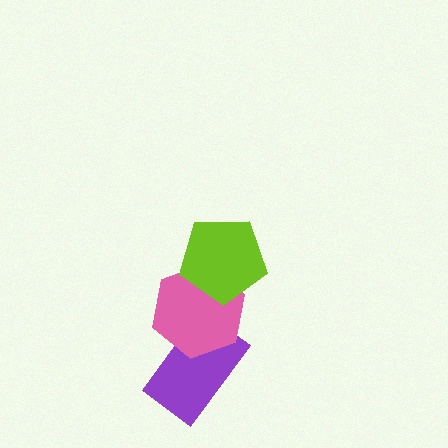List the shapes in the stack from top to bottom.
From top to bottom: the lime pentagon, the pink hexagon, the purple rectangle.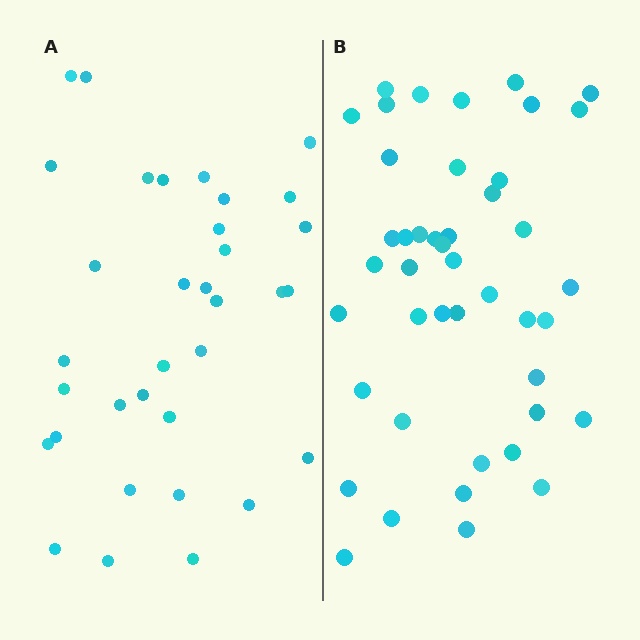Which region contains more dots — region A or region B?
Region B (the right region) has more dots.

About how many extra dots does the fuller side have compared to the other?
Region B has roughly 10 or so more dots than region A.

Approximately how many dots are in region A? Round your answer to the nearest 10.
About 30 dots. (The exact count is 34, which rounds to 30.)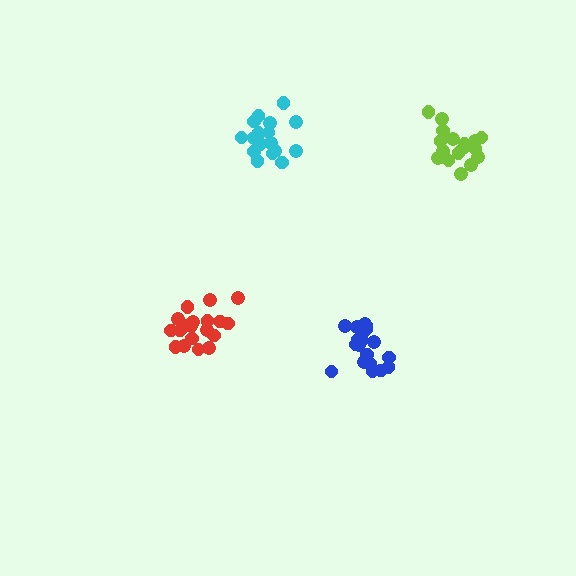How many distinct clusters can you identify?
There are 4 distinct clusters.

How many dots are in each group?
Group 1: 18 dots, Group 2: 20 dots, Group 3: 19 dots, Group 4: 18 dots (75 total).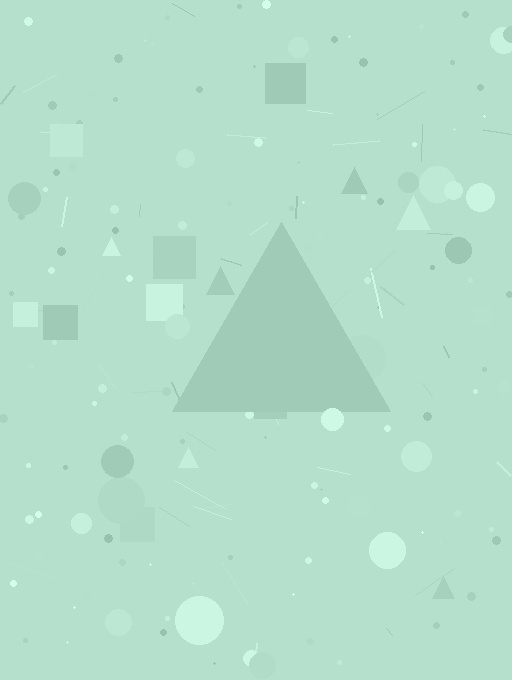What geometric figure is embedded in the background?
A triangle is embedded in the background.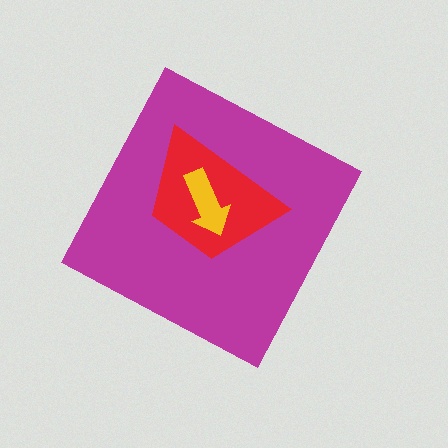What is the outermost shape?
The magenta diamond.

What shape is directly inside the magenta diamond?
The red trapezoid.